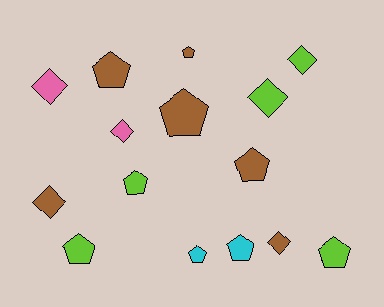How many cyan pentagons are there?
There are 2 cyan pentagons.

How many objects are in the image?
There are 15 objects.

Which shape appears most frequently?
Pentagon, with 9 objects.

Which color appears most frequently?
Brown, with 6 objects.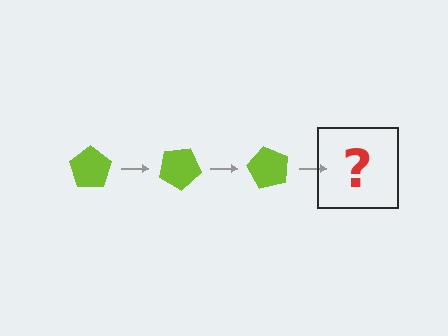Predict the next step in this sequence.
The next step is a lime pentagon rotated 90 degrees.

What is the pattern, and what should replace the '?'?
The pattern is that the pentagon rotates 30 degrees each step. The '?' should be a lime pentagon rotated 90 degrees.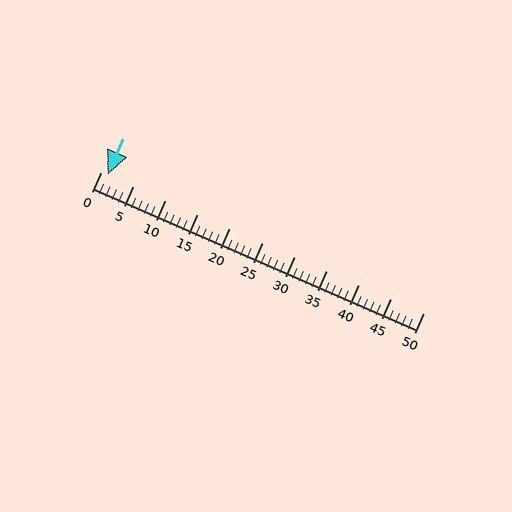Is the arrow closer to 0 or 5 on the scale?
The arrow is closer to 0.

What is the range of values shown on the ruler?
The ruler shows values from 0 to 50.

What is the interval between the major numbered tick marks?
The major tick marks are spaced 5 units apart.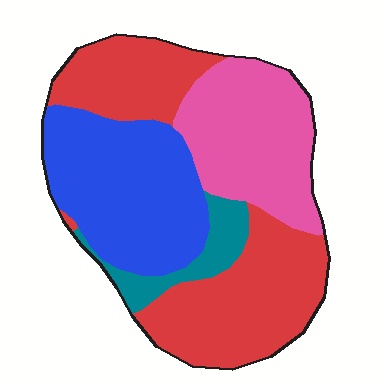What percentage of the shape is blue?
Blue takes up about one quarter (1/4) of the shape.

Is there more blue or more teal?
Blue.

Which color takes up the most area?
Red, at roughly 40%.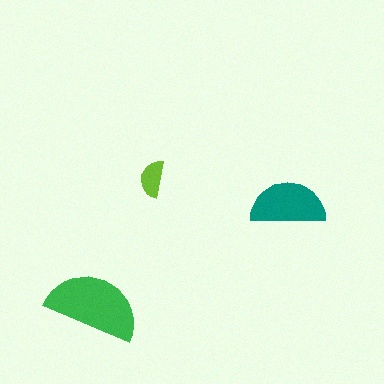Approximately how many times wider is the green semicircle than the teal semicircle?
About 1.5 times wider.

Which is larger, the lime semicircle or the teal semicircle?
The teal one.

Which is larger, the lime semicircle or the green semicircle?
The green one.